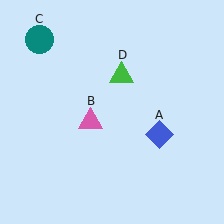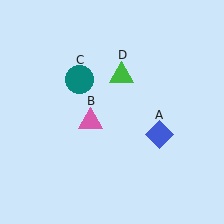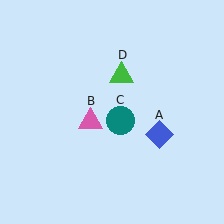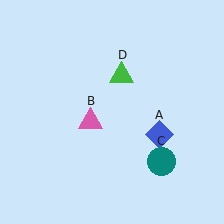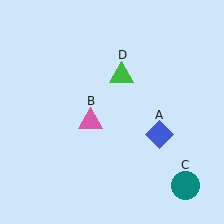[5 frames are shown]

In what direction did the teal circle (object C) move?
The teal circle (object C) moved down and to the right.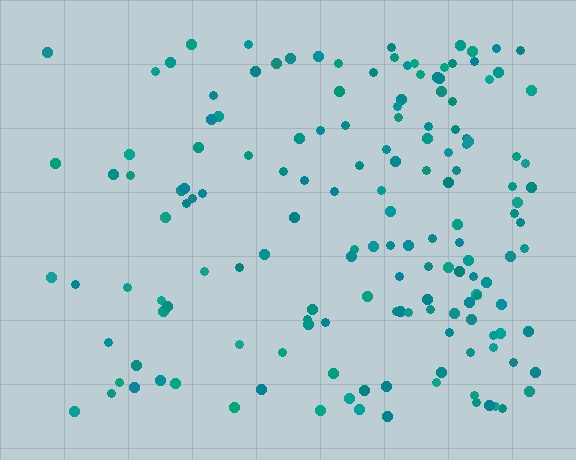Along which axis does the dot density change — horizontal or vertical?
Horizontal.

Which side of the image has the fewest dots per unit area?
The left.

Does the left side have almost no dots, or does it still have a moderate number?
Still a moderate number, just noticeably fewer than the right.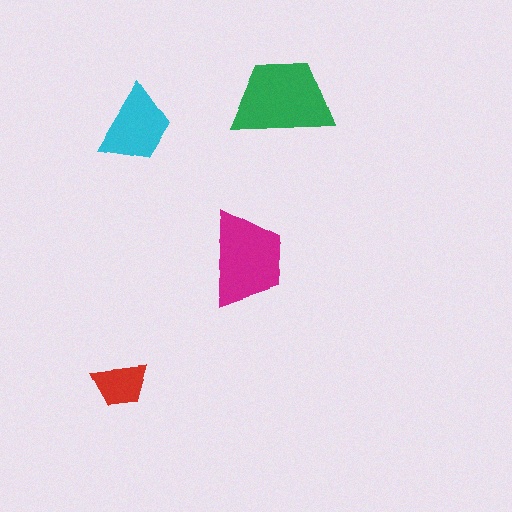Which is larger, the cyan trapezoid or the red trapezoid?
The cyan one.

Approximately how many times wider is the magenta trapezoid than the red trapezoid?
About 1.5 times wider.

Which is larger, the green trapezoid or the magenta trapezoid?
The green one.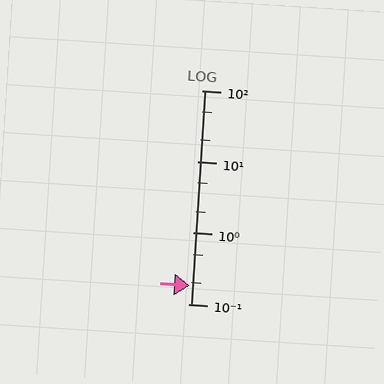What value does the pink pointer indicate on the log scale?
The pointer indicates approximately 0.18.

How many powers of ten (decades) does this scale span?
The scale spans 3 decades, from 0.1 to 100.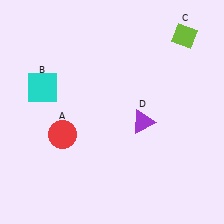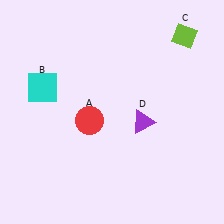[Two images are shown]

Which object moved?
The red circle (A) moved right.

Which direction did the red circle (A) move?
The red circle (A) moved right.